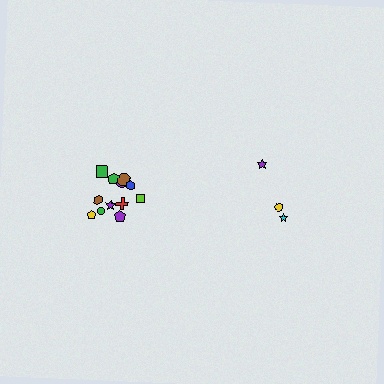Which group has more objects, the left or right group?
The left group.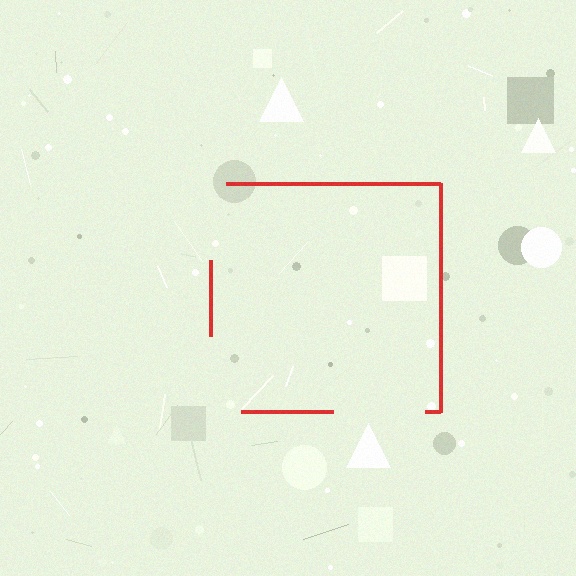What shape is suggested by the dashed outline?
The dashed outline suggests a square.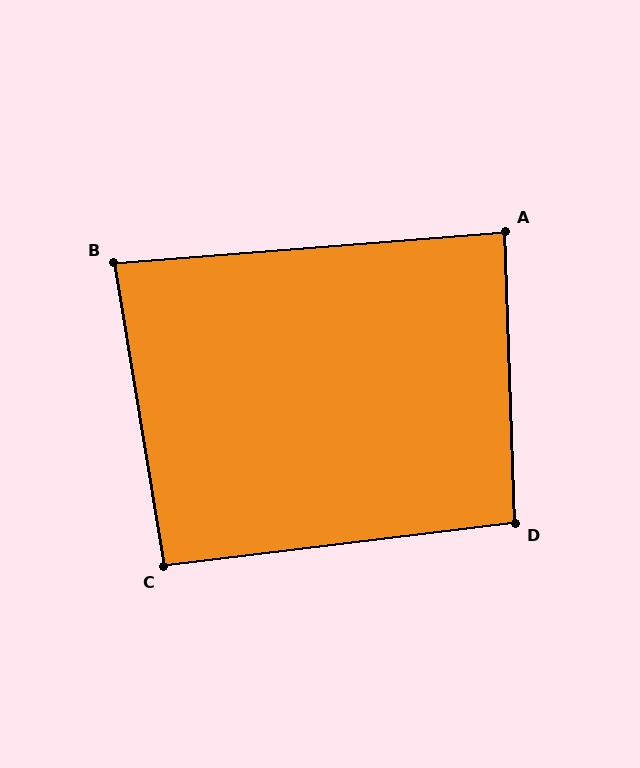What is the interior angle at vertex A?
Approximately 87 degrees (approximately right).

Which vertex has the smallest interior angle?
B, at approximately 85 degrees.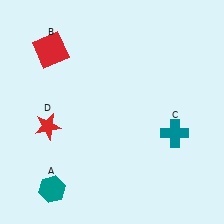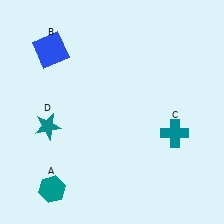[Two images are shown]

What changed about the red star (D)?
In Image 1, D is red. In Image 2, it changed to teal.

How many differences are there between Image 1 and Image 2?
There are 2 differences between the two images.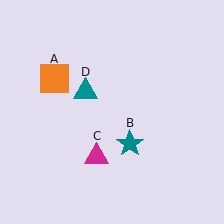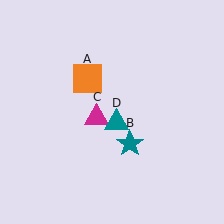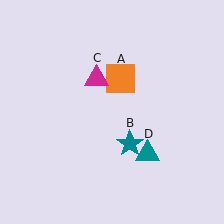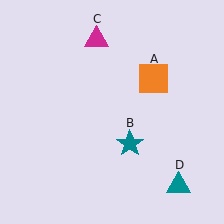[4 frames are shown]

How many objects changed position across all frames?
3 objects changed position: orange square (object A), magenta triangle (object C), teal triangle (object D).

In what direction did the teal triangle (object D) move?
The teal triangle (object D) moved down and to the right.